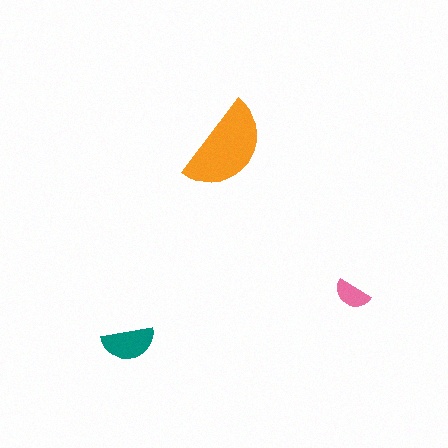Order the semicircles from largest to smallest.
the orange one, the teal one, the pink one.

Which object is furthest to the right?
The pink semicircle is rightmost.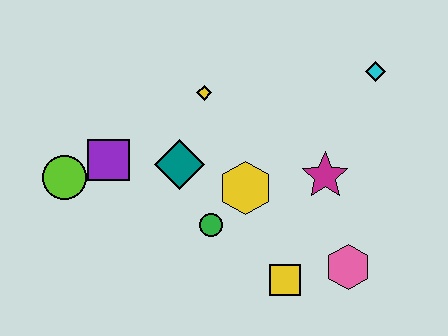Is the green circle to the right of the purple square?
Yes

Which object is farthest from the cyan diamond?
The lime circle is farthest from the cyan diamond.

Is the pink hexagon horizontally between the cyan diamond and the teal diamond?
Yes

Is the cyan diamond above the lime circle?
Yes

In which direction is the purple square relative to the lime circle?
The purple square is to the right of the lime circle.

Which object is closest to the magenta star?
The yellow hexagon is closest to the magenta star.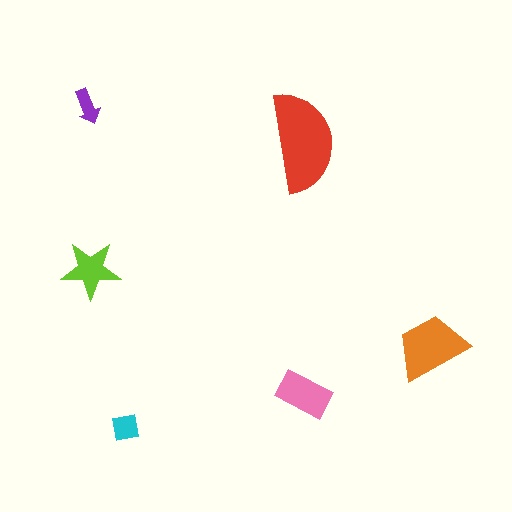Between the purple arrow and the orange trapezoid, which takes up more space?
The orange trapezoid.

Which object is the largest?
The red semicircle.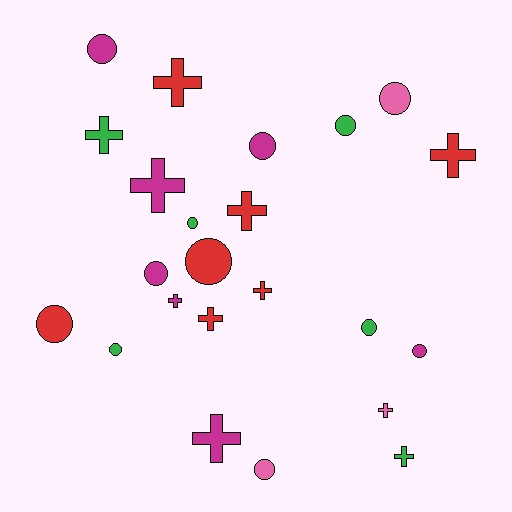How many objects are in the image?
There are 23 objects.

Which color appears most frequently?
Red, with 7 objects.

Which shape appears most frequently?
Circle, with 12 objects.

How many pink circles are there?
There are 2 pink circles.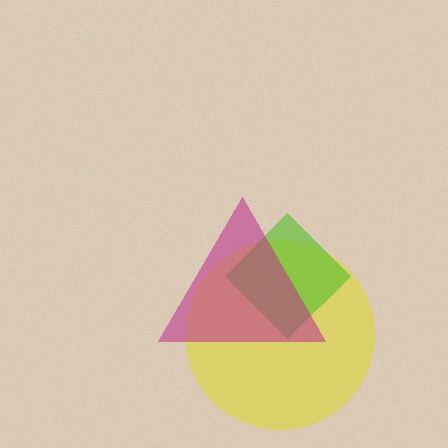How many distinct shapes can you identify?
There are 3 distinct shapes: a yellow circle, a lime diamond, a magenta triangle.